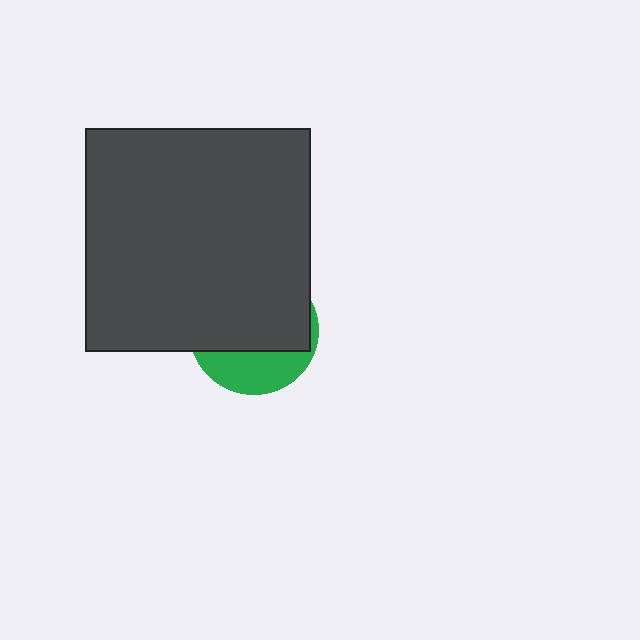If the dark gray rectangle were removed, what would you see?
You would see the complete green circle.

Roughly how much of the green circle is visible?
A small part of it is visible (roughly 32%).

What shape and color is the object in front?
The object in front is a dark gray rectangle.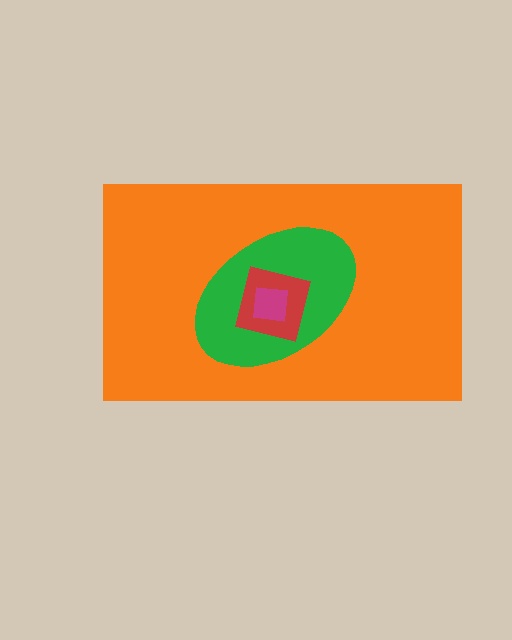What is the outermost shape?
The orange rectangle.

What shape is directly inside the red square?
The magenta square.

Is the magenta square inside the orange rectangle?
Yes.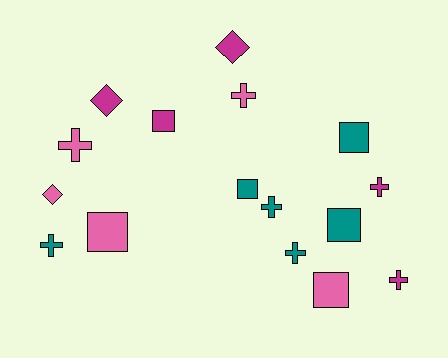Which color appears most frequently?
Teal, with 6 objects.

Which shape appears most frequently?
Cross, with 7 objects.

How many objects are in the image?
There are 16 objects.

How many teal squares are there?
There are 3 teal squares.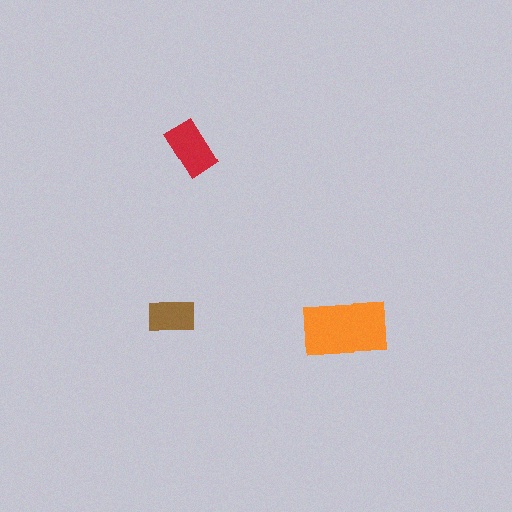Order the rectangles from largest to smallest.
the orange one, the red one, the brown one.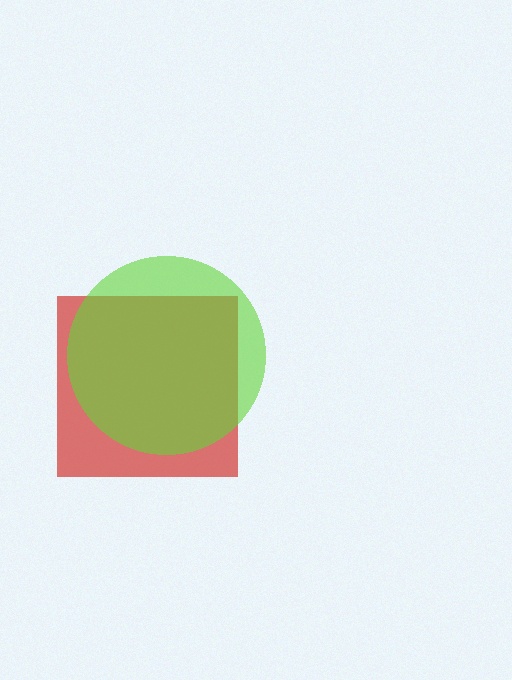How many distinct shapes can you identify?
There are 2 distinct shapes: a red square, a lime circle.